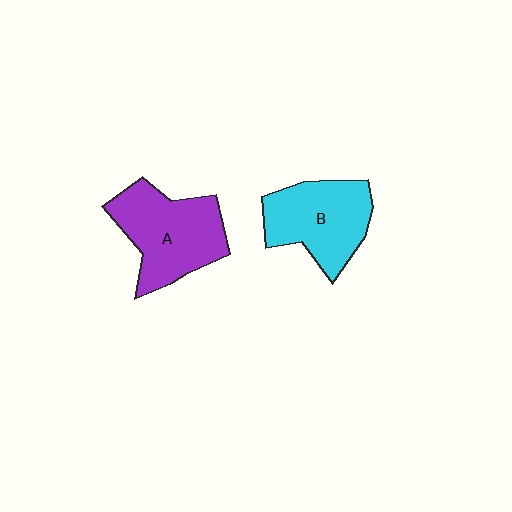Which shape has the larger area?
Shape A (purple).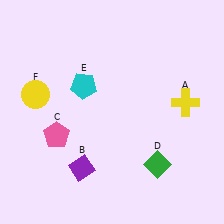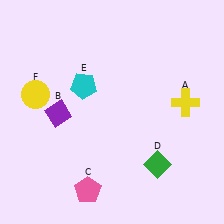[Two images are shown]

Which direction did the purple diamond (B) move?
The purple diamond (B) moved up.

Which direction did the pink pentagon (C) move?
The pink pentagon (C) moved down.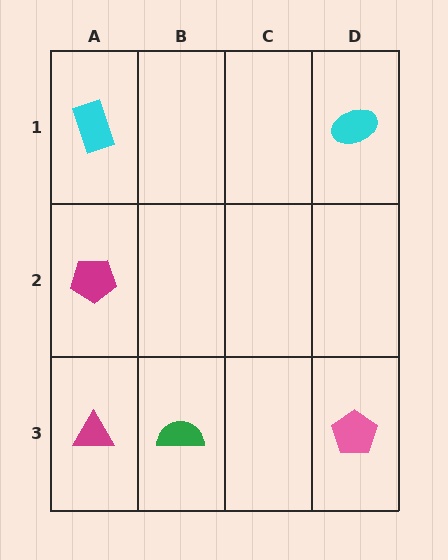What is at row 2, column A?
A magenta pentagon.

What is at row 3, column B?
A green semicircle.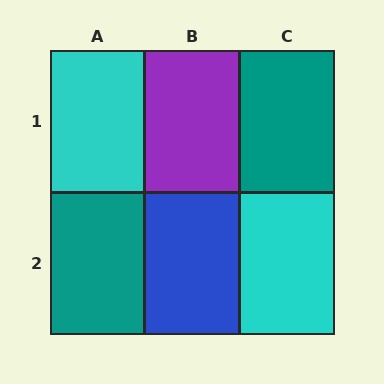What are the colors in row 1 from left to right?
Cyan, purple, teal.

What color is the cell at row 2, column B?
Blue.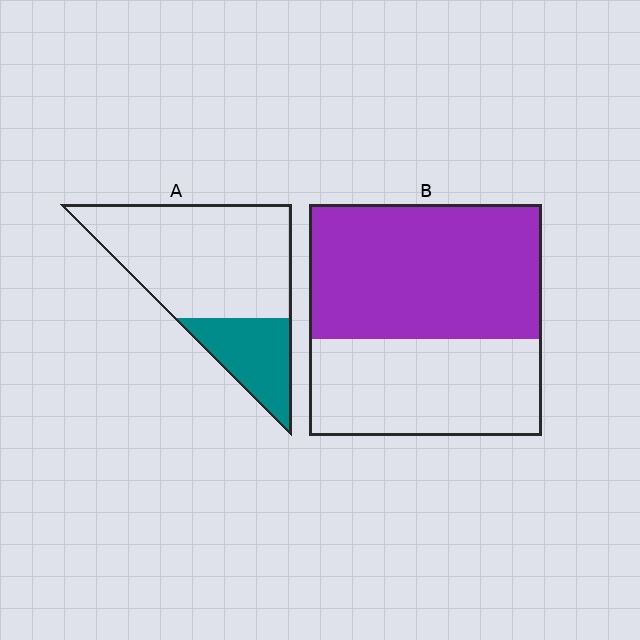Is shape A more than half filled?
No.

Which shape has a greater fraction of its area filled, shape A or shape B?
Shape B.